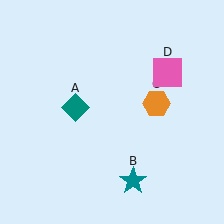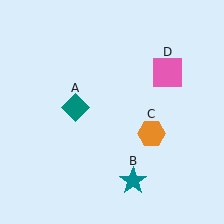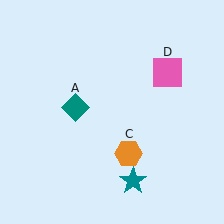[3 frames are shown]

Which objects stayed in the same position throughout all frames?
Teal diamond (object A) and teal star (object B) and pink square (object D) remained stationary.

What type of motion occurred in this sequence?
The orange hexagon (object C) rotated clockwise around the center of the scene.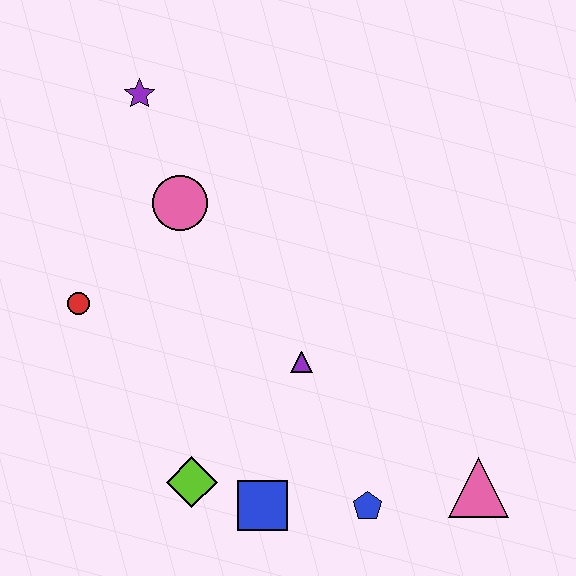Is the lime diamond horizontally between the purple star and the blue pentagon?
Yes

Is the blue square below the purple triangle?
Yes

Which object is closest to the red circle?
The pink circle is closest to the red circle.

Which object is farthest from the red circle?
The pink triangle is farthest from the red circle.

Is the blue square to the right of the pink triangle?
No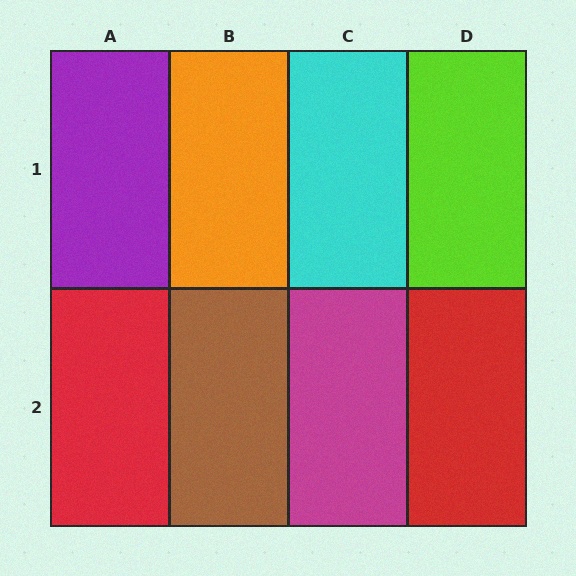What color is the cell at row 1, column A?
Purple.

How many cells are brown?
1 cell is brown.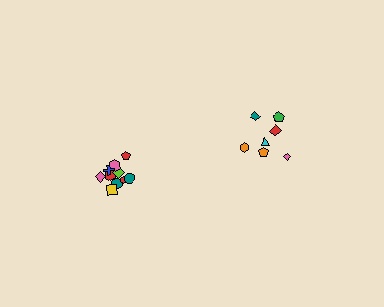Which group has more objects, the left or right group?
The left group.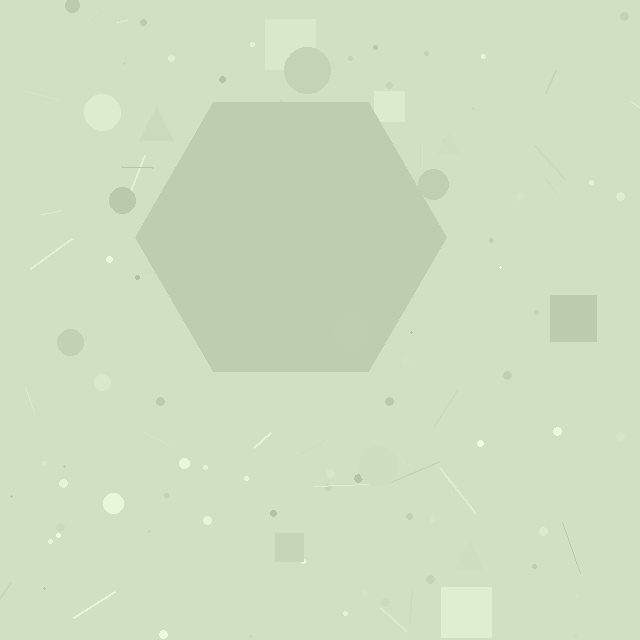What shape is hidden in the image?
A hexagon is hidden in the image.